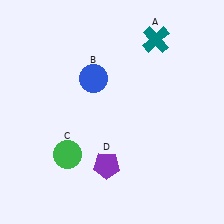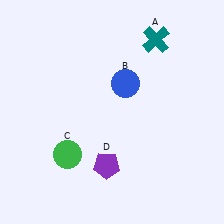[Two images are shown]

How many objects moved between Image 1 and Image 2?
1 object moved between the two images.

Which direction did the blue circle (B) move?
The blue circle (B) moved right.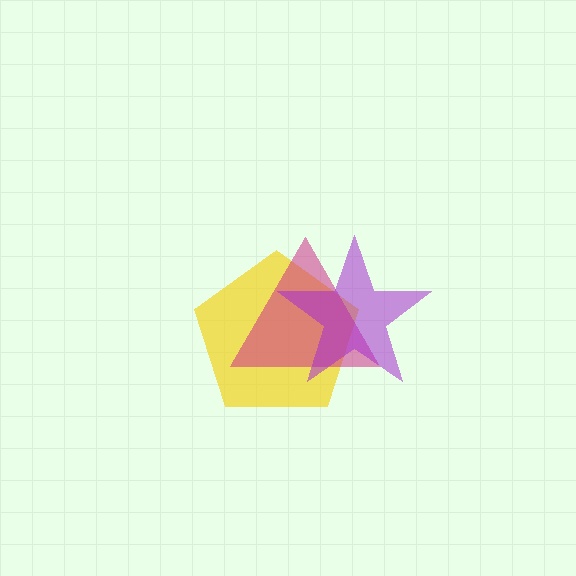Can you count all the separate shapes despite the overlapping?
Yes, there are 3 separate shapes.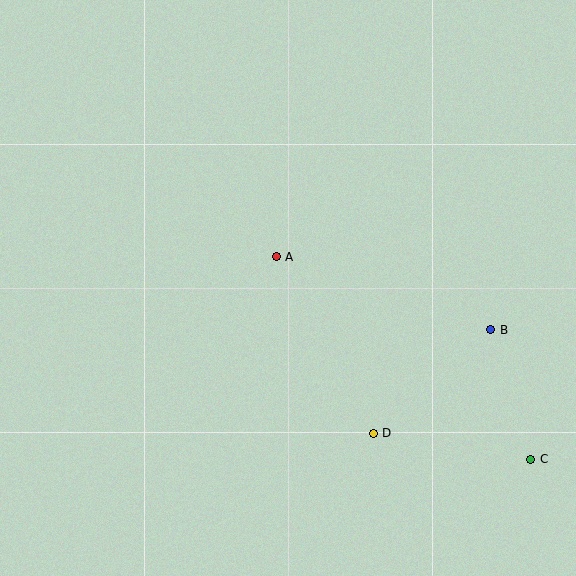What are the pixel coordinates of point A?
Point A is at (276, 257).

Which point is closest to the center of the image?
Point A at (276, 257) is closest to the center.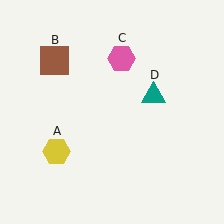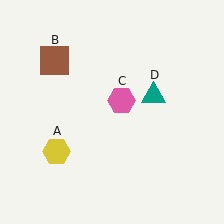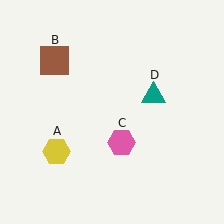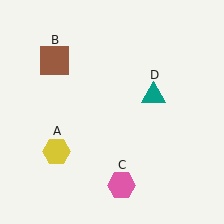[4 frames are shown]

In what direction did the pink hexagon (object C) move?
The pink hexagon (object C) moved down.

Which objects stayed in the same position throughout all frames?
Yellow hexagon (object A) and brown square (object B) and teal triangle (object D) remained stationary.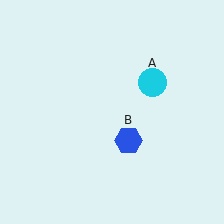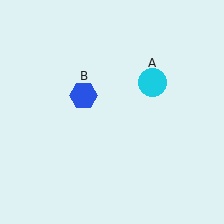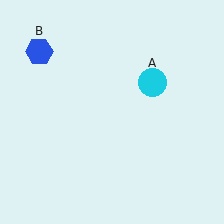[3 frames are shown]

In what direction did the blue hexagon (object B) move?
The blue hexagon (object B) moved up and to the left.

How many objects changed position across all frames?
1 object changed position: blue hexagon (object B).